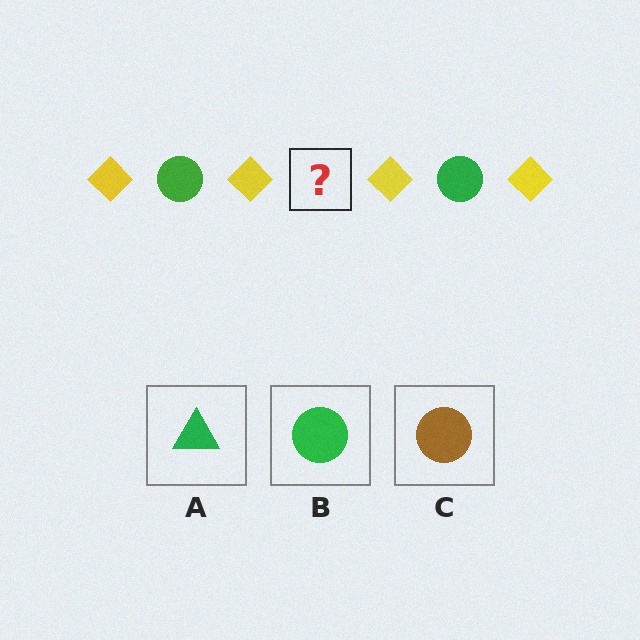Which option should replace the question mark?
Option B.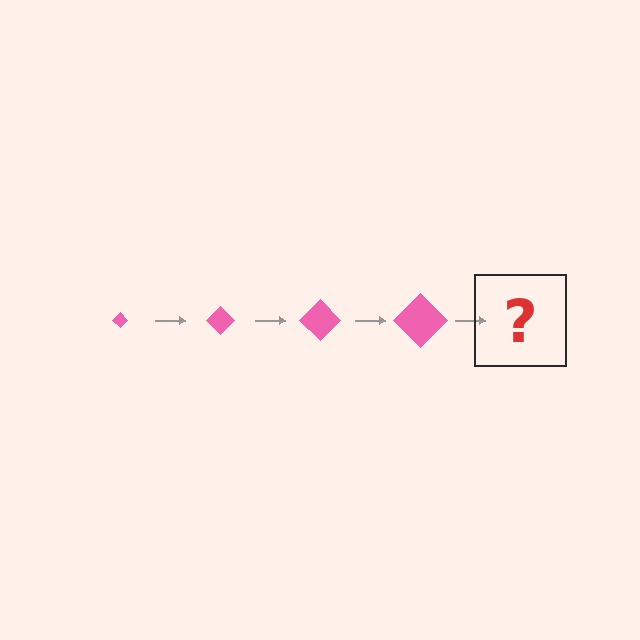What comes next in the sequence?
The next element should be a pink diamond, larger than the previous one.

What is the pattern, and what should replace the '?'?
The pattern is that the diamond gets progressively larger each step. The '?' should be a pink diamond, larger than the previous one.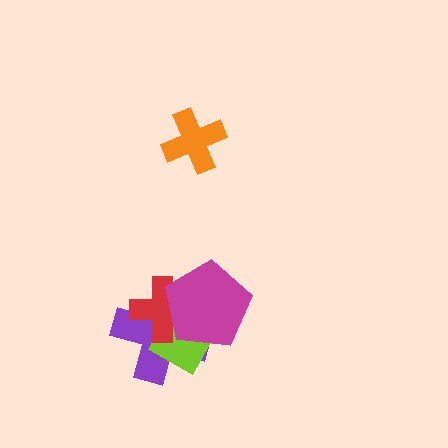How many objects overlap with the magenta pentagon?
3 objects overlap with the magenta pentagon.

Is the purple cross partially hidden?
Yes, it is partially covered by another shape.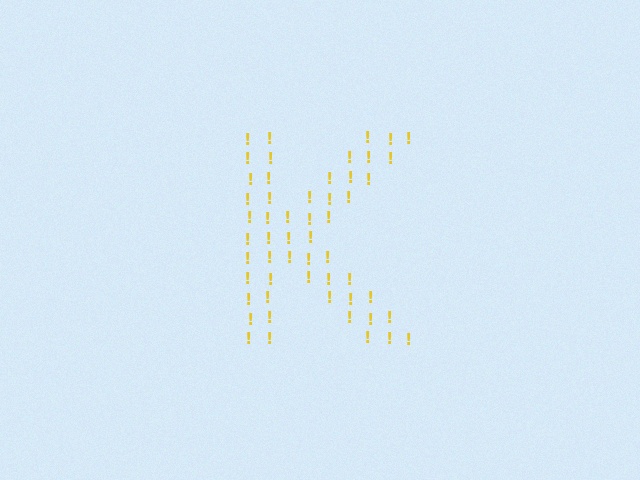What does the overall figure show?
The overall figure shows the letter K.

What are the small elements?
The small elements are exclamation marks.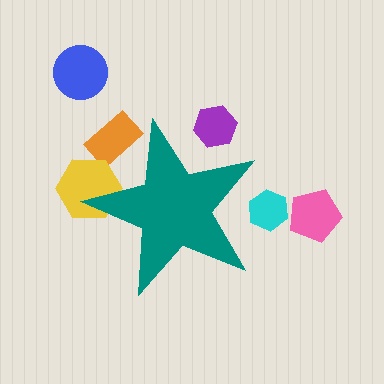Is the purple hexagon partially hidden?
Yes, the purple hexagon is partially hidden behind the teal star.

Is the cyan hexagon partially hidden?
Yes, the cyan hexagon is partially hidden behind the teal star.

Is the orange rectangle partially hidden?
Yes, the orange rectangle is partially hidden behind the teal star.